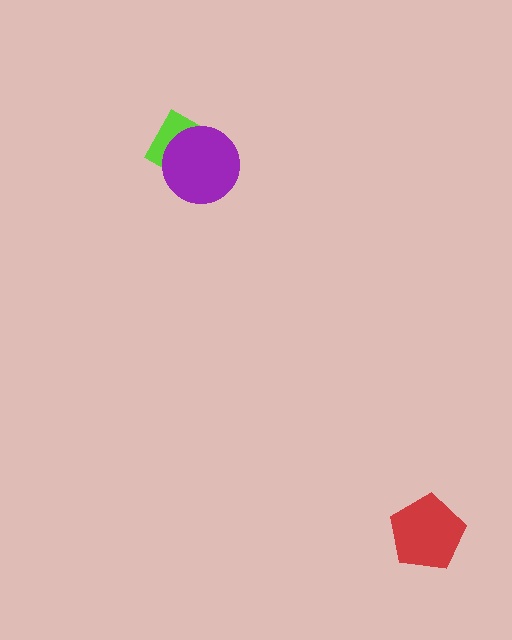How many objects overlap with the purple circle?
1 object overlaps with the purple circle.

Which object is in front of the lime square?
The purple circle is in front of the lime square.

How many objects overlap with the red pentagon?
0 objects overlap with the red pentagon.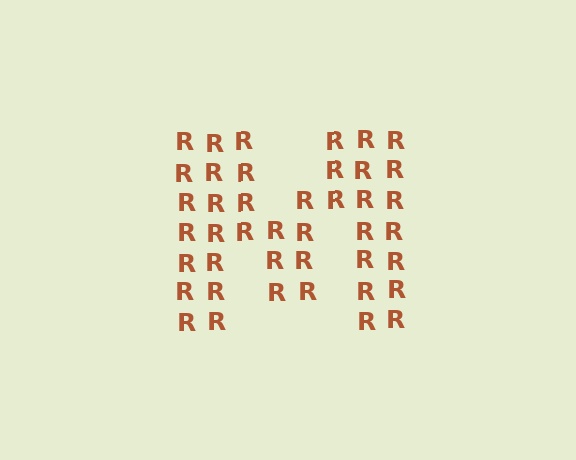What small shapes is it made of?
It is made of small letter R's.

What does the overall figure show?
The overall figure shows the letter M.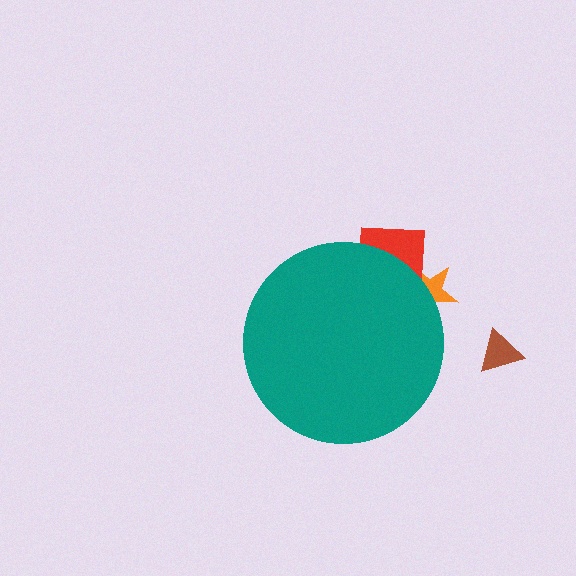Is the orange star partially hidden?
Yes, the orange star is partially hidden behind the teal circle.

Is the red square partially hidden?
Yes, the red square is partially hidden behind the teal circle.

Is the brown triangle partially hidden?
No, the brown triangle is fully visible.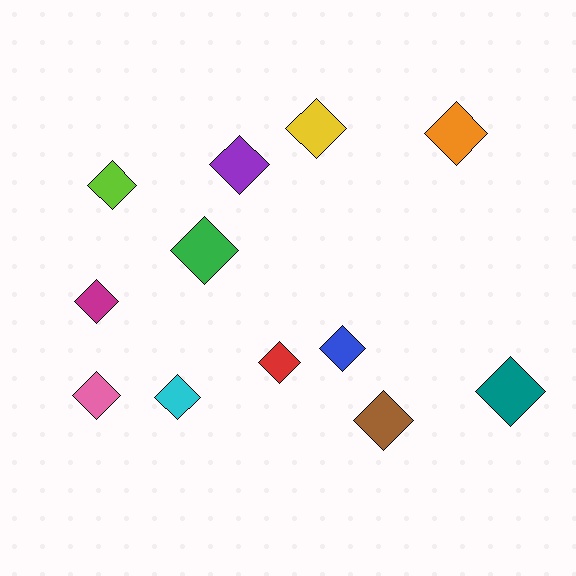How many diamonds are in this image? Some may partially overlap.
There are 12 diamonds.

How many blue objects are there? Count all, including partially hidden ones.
There is 1 blue object.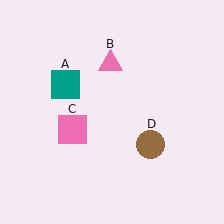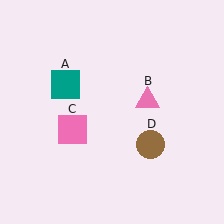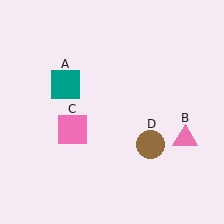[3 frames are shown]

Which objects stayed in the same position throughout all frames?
Teal square (object A) and pink square (object C) and brown circle (object D) remained stationary.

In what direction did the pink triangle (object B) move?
The pink triangle (object B) moved down and to the right.